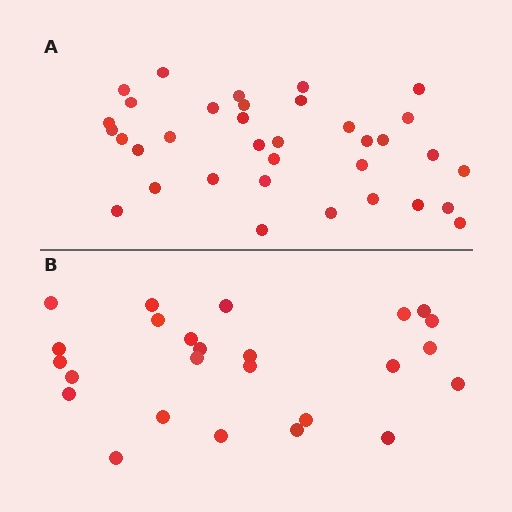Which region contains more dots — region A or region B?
Region A (the top region) has more dots.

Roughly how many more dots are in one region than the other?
Region A has roughly 10 or so more dots than region B.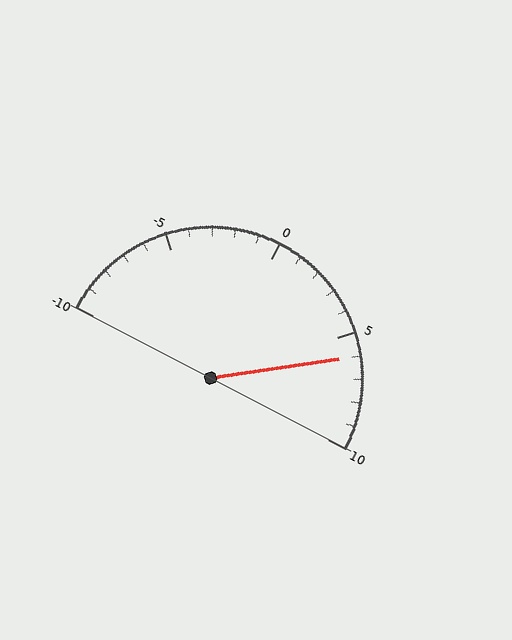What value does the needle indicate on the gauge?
The needle indicates approximately 6.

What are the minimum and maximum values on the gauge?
The gauge ranges from -10 to 10.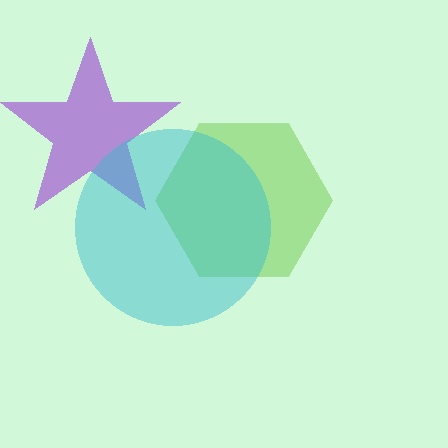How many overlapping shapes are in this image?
There are 3 overlapping shapes in the image.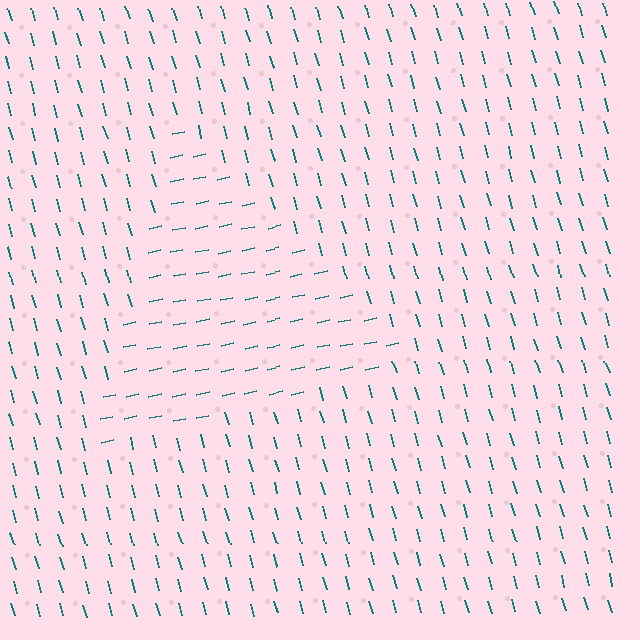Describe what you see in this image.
The image is filled with small teal line segments. A triangle region in the image has lines oriented differently from the surrounding lines, creating a visible texture boundary.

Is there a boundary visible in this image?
Yes, there is a texture boundary formed by a change in line orientation.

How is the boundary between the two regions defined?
The boundary is defined purely by a change in line orientation (approximately 87 degrees difference). All lines are the same color and thickness.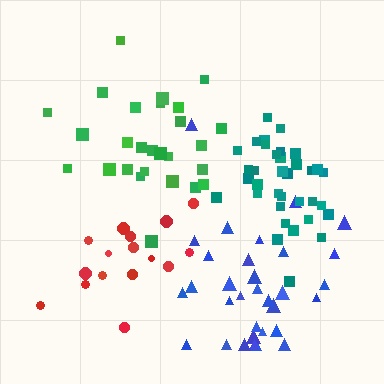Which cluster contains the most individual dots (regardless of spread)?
Teal (35).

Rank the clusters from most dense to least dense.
teal, green, blue, red.